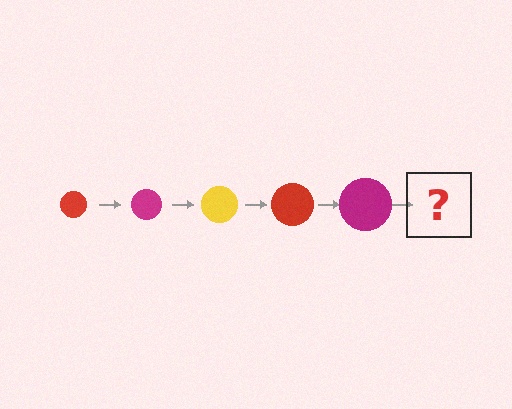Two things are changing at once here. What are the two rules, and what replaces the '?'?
The two rules are that the circle grows larger each step and the color cycles through red, magenta, and yellow. The '?' should be a yellow circle, larger than the previous one.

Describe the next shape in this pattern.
It should be a yellow circle, larger than the previous one.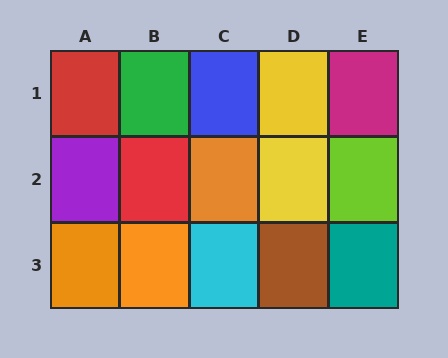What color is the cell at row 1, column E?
Magenta.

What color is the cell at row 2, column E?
Lime.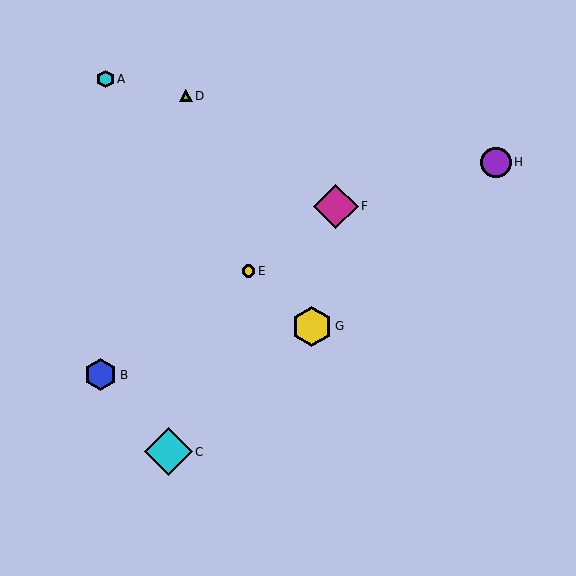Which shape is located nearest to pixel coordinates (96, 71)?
The cyan hexagon (labeled A) at (106, 79) is nearest to that location.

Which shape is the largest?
The cyan diamond (labeled C) is the largest.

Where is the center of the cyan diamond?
The center of the cyan diamond is at (169, 452).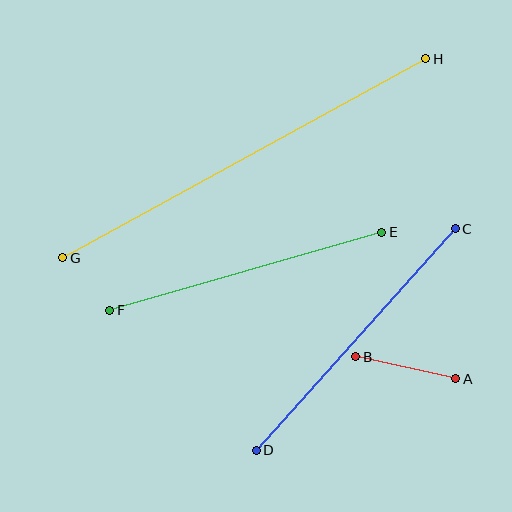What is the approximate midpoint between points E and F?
The midpoint is at approximately (246, 271) pixels.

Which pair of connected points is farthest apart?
Points G and H are farthest apart.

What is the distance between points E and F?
The distance is approximately 283 pixels.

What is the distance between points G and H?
The distance is approximately 414 pixels.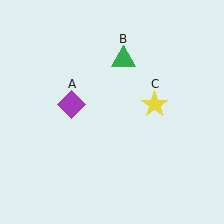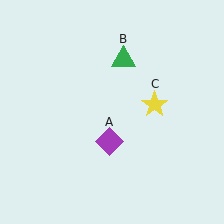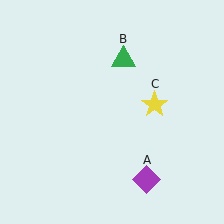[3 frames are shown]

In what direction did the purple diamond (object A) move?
The purple diamond (object A) moved down and to the right.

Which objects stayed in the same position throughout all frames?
Green triangle (object B) and yellow star (object C) remained stationary.